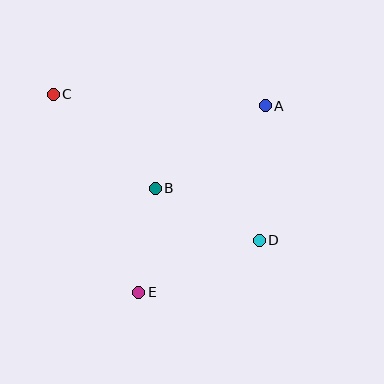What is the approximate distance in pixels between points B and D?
The distance between B and D is approximately 117 pixels.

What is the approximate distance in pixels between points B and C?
The distance between B and C is approximately 139 pixels.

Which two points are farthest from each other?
Points C and D are farthest from each other.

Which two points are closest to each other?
Points B and E are closest to each other.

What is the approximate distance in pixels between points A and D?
The distance between A and D is approximately 135 pixels.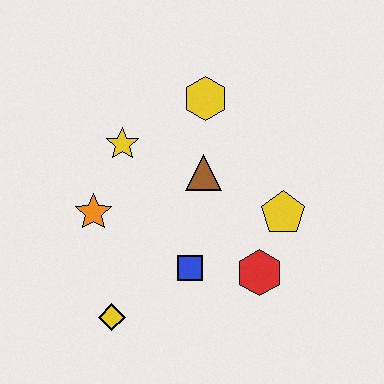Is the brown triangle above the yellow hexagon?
No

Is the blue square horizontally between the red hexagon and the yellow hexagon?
No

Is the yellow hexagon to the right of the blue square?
Yes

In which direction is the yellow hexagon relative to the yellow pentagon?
The yellow hexagon is above the yellow pentagon.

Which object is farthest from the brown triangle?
The yellow diamond is farthest from the brown triangle.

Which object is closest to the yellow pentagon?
The red hexagon is closest to the yellow pentagon.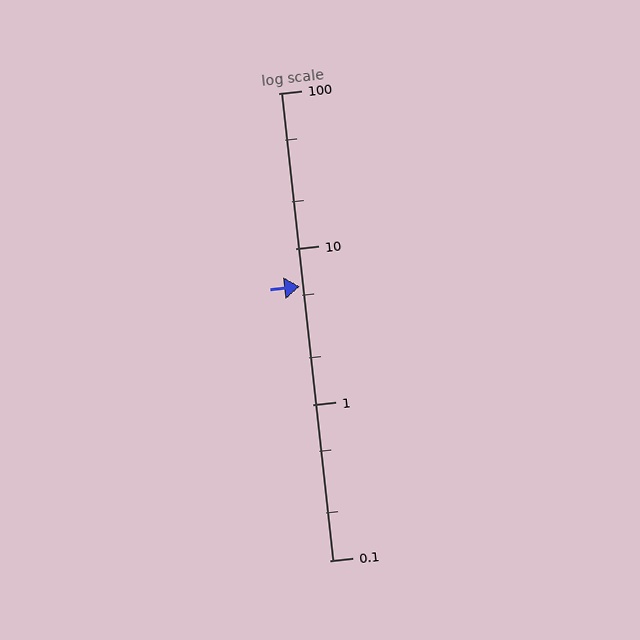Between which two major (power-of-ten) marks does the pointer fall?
The pointer is between 1 and 10.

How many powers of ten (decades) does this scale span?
The scale spans 3 decades, from 0.1 to 100.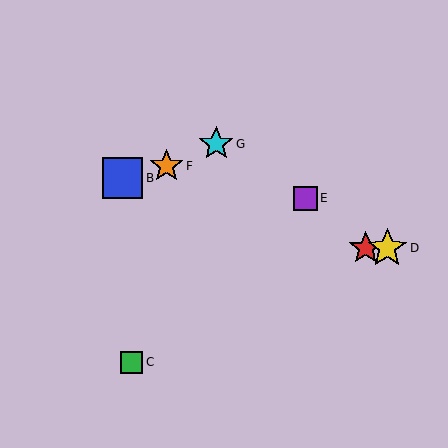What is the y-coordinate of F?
Object F is at y≈166.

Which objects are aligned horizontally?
Objects A, D are aligned horizontally.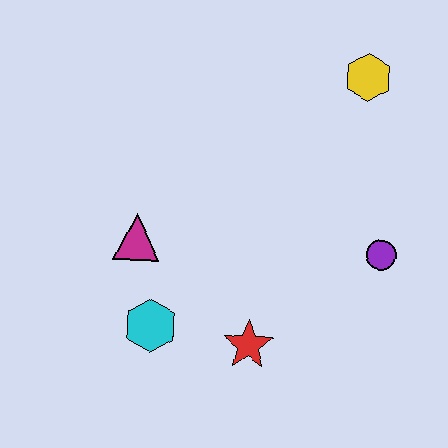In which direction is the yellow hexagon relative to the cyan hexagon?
The yellow hexagon is above the cyan hexagon.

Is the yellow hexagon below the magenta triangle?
No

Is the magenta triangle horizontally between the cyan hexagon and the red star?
No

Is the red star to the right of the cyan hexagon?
Yes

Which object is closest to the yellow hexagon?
The purple circle is closest to the yellow hexagon.